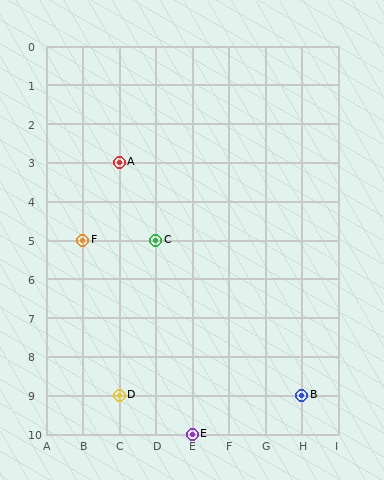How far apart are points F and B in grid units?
Points F and B are 6 columns and 4 rows apart (about 7.2 grid units diagonally).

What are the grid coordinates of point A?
Point A is at grid coordinates (C, 3).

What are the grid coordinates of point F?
Point F is at grid coordinates (B, 5).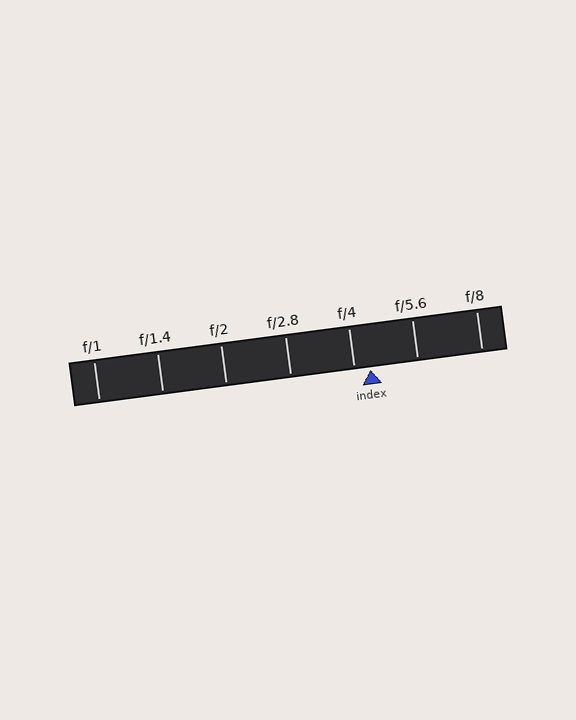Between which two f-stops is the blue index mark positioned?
The index mark is between f/4 and f/5.6.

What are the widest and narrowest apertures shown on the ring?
The widest aperture shown is f/1 and the narrowest is f/8.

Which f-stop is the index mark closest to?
The index mark is closest to f/4.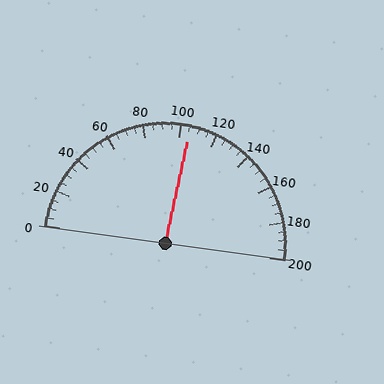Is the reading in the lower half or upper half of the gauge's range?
The reading is in the upper half of the range (0 to 200).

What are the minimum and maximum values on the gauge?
The gauge ranges from 0 to 200.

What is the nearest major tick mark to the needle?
The nearest major tick mark is 100.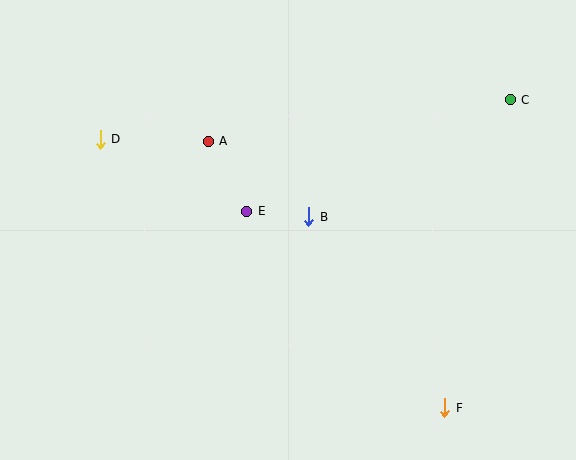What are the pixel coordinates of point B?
Point B is at (309, 217).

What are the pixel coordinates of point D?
Point D is at (100, 139).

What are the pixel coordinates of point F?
Point F is at (445, 408).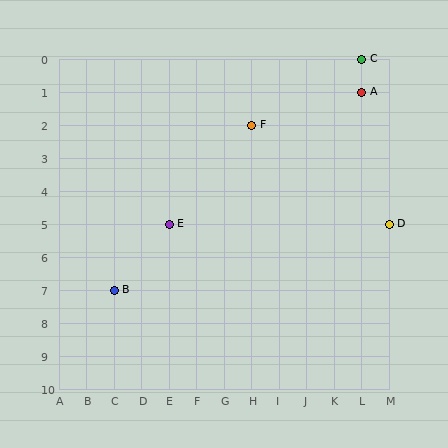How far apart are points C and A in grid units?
Points C and A are 1 row apart.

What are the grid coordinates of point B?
Point B is at grid coordinates (C, 7).